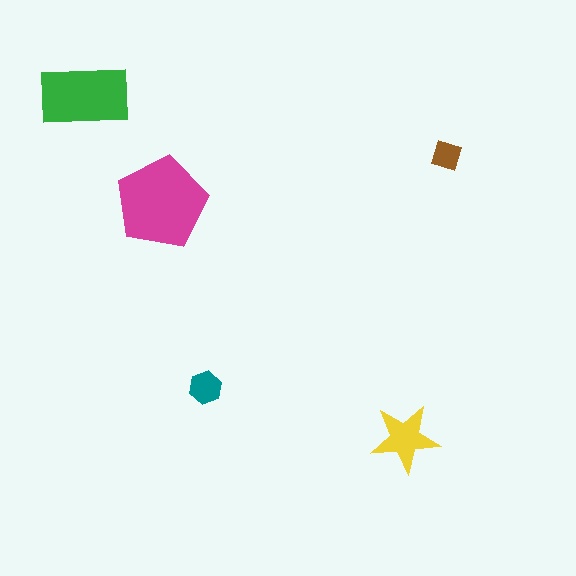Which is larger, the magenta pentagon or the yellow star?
The magenta pentagon.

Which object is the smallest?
The brown diamond.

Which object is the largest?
The magenta pentagon.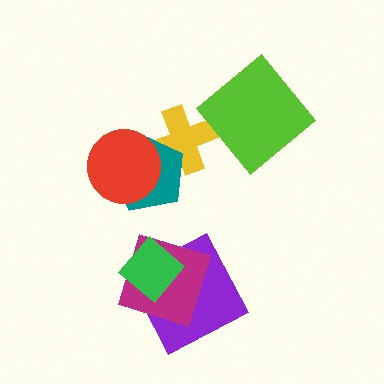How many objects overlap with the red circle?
1 object overlaps with the red circle.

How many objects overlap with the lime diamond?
0 objects overlap with the lime diamond.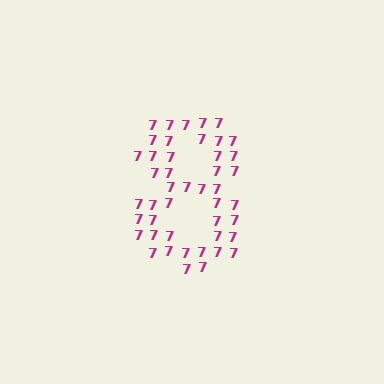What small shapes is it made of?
It is made of small digit 7's.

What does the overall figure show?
The overall figure shows the digit 8.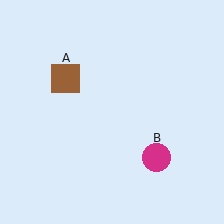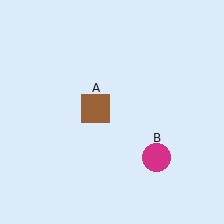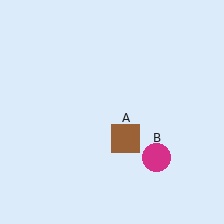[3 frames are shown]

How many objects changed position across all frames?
1 object changed position: brown square (object A).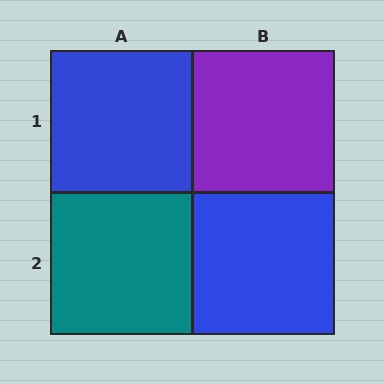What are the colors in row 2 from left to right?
Teal, blue.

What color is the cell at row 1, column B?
Purple.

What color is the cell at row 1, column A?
Blue.